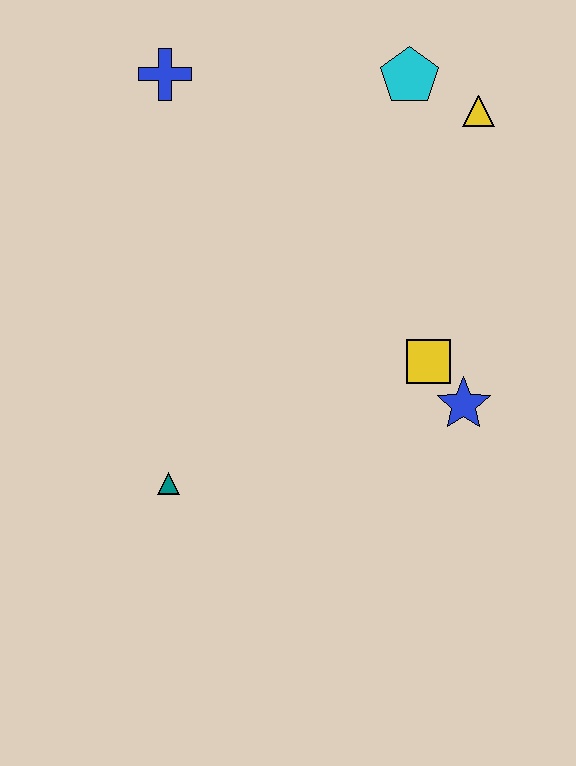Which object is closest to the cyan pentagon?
The yellow triangle is closest to the cyan pentagon.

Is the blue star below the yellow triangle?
Yes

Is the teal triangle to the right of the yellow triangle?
No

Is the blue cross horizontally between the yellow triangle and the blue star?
No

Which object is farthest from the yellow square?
The blue cross is farthest from the yellow square.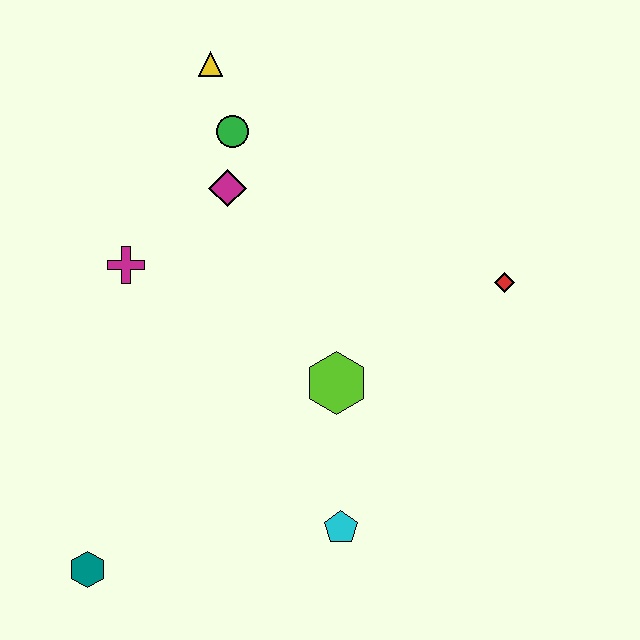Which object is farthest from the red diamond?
The teal hexagon is farthest from the red diamond.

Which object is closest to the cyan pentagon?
The lime hexagon is closest to the cyan pentagon.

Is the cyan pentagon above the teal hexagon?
Yes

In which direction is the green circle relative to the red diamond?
The green circle is to the left of the red diamond.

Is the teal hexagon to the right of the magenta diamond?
No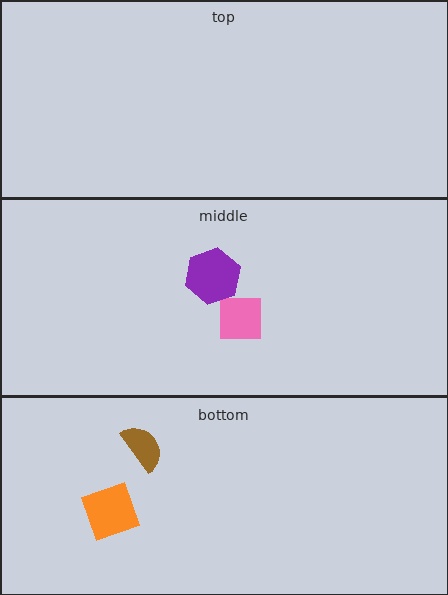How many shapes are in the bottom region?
2.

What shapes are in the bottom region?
The orange diamond, the brown semicircle.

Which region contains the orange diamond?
The bottom region.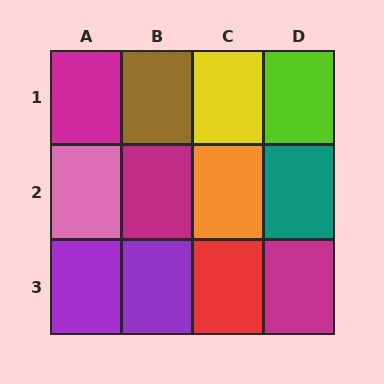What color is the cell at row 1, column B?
Brown.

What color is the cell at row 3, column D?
Magenta.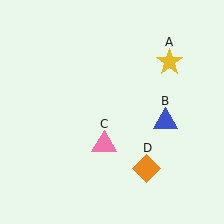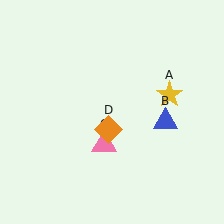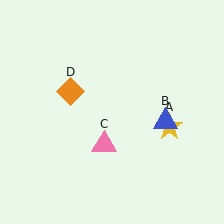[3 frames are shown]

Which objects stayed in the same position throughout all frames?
Blue triangle (object B) and pink triangle (object C) remained stationary.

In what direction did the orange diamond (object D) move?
The orange diamond (object D) moved up and to the left.